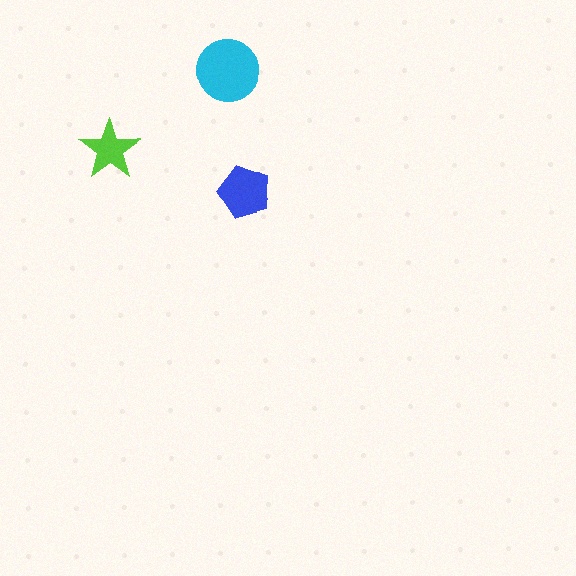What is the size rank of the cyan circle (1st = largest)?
1st.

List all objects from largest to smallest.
The cyan circle, the blue pentagon, the lime star.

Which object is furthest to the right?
The blue pentagon is rightmost.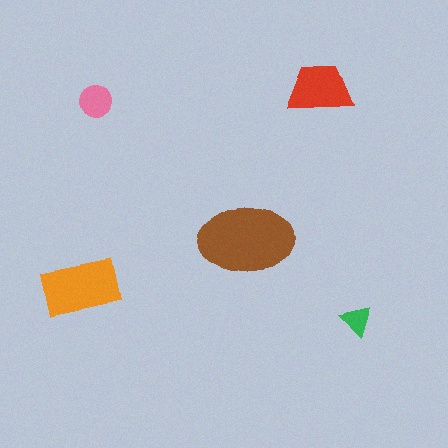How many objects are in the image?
There are 5 objects in the image.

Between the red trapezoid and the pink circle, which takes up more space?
The red trapezoid.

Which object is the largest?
The brown ellipse.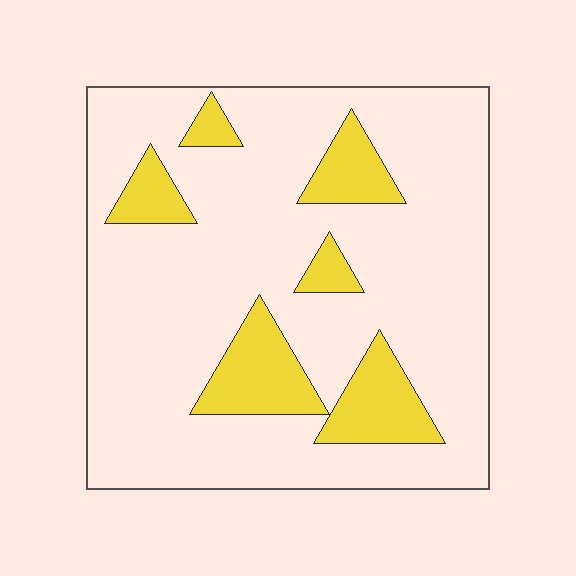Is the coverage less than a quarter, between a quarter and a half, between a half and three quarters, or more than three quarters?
Less than a quarter.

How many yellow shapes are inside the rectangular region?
6.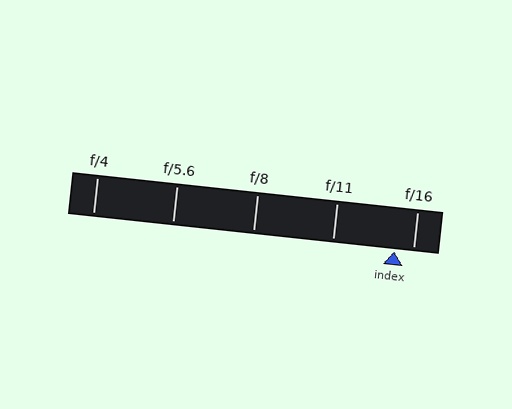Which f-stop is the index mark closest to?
The index mark is closest to f/16.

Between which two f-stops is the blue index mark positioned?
The index mark is between f/11 and f/16.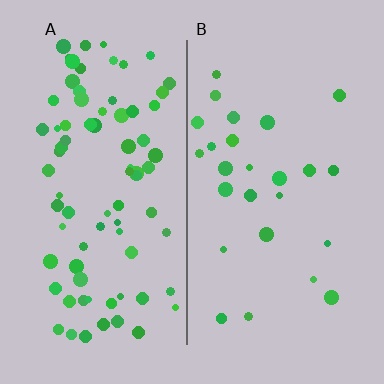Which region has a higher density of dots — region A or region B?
A (the left).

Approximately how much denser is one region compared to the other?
Approximately 3.1× — region A over region B.